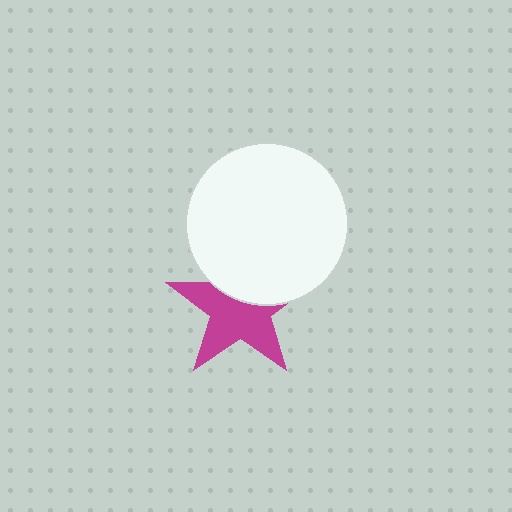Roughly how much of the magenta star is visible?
About half of it is visible (roughly 62%).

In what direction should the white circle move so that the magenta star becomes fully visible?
The white circle should move up. That is the shortest direction to clear the overlap and leave the magenta star fully visible.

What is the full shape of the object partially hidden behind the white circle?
The partially hidden object is a magenta star.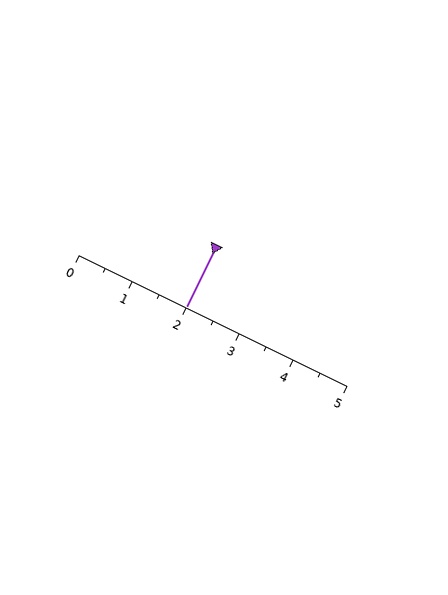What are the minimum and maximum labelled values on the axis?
The axis runs from 0 to 5.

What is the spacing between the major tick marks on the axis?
The major ticks are spaced 1 apart.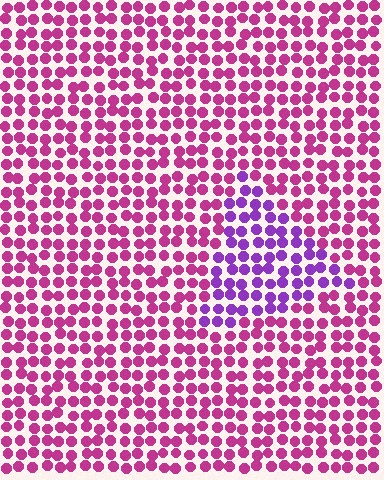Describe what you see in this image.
The image is filled with small magenta elements in a uniform arrangement. A triangle-shaped region is visible where the elements are tinted to a slightly different hue, forming a subtle color boundary.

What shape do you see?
I see a triangle.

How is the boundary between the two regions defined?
The boundary is defined purely by a slight shift in hue (about 42 degrees). Spacing, size, and orientation are identical on both sides.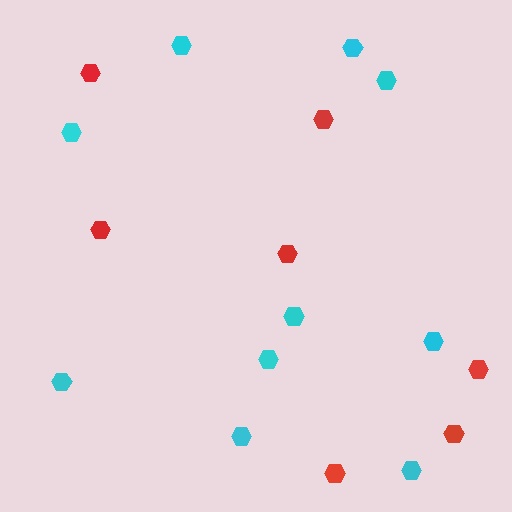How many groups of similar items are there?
There are 2 groups: one group of cyan hexagons (10) and one group of red hexagons (7).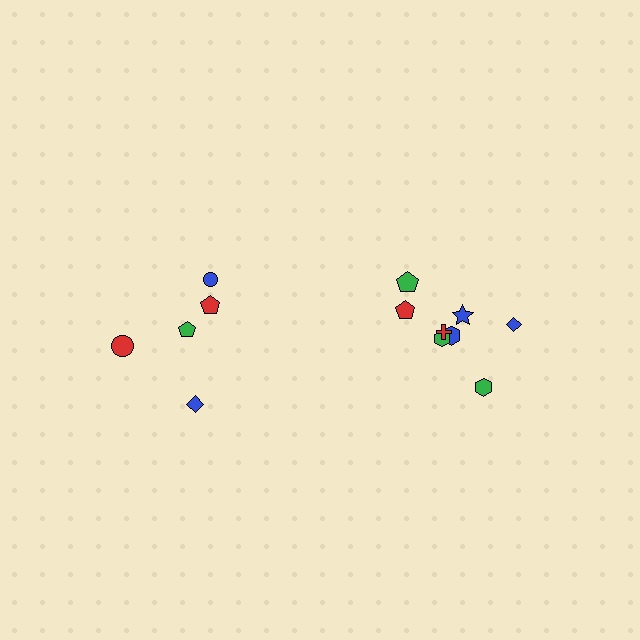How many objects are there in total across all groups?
There are 13 objects.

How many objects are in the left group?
There are 5 objects.